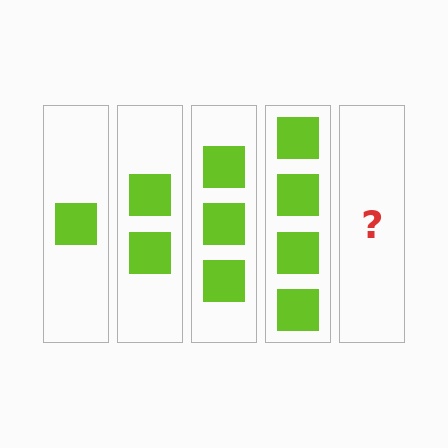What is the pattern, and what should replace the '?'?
The pattern is that each step adds one more square. The '?' should be 5 squares.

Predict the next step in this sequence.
The next step is 5 squares.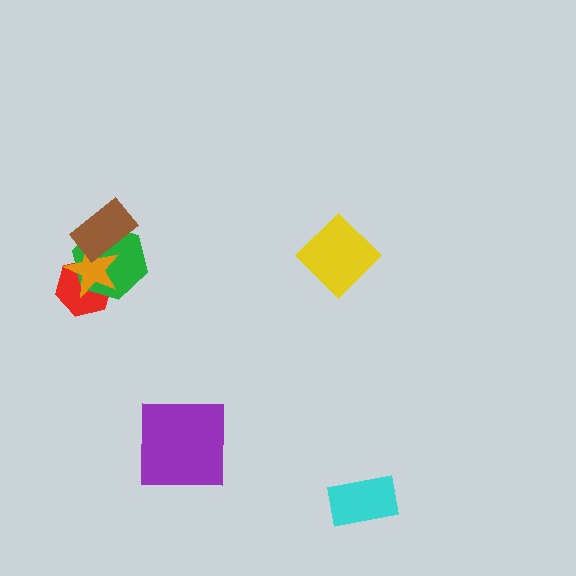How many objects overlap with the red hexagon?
2 objects overlap with the red hexagon.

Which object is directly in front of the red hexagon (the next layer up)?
The green hexagon is directly in front of the red hexagon.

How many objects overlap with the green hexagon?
3 objects overlap with the green hexagon.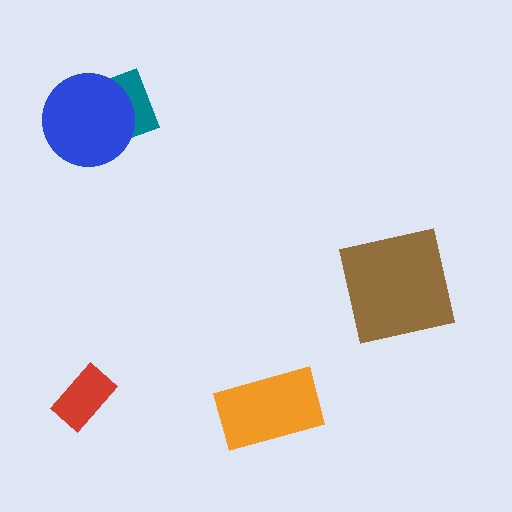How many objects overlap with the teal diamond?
1 object overlaps with the teal diamond.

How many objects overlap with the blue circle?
1 object overlaps with the blue circle.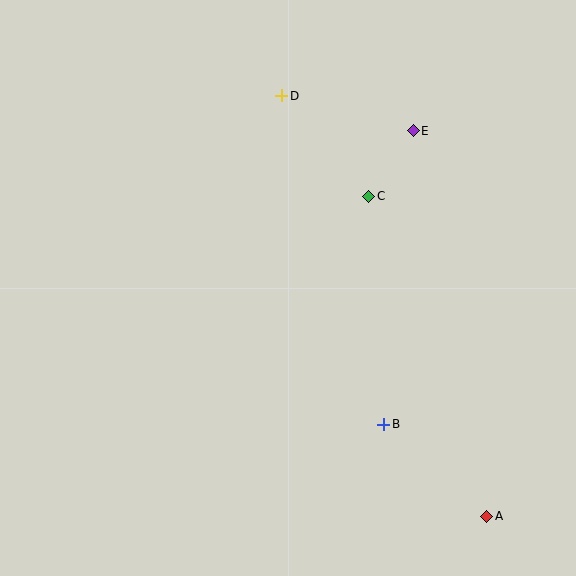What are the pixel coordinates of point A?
Point A is at (487, 516).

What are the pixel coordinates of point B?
Point B is at (384, 424).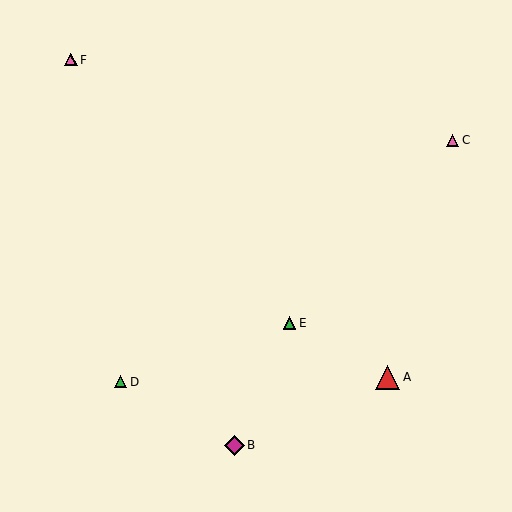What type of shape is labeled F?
Shape F is a pink triangle.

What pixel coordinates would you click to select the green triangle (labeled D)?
Click at (121, 382) to select the green triangle D.